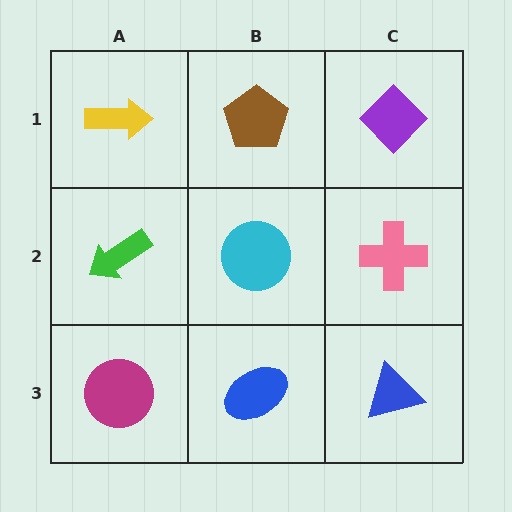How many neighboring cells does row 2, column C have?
3.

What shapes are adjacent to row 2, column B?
A brown pentagon (row 1, column B), a blue ellipse (row 3, column B), a green arrow (row 2, column A), a pink cross (row 2, column C).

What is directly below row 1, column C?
A pink cross.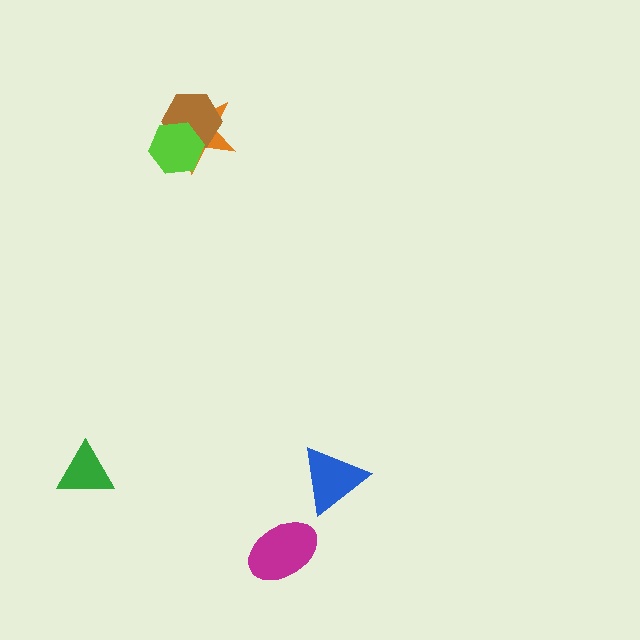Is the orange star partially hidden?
Yes, it is partially covered by another shape.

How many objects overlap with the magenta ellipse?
0 objects overlap with the magenta ellipse.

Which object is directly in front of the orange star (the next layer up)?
The brown hexagon is directly in front of the orange star.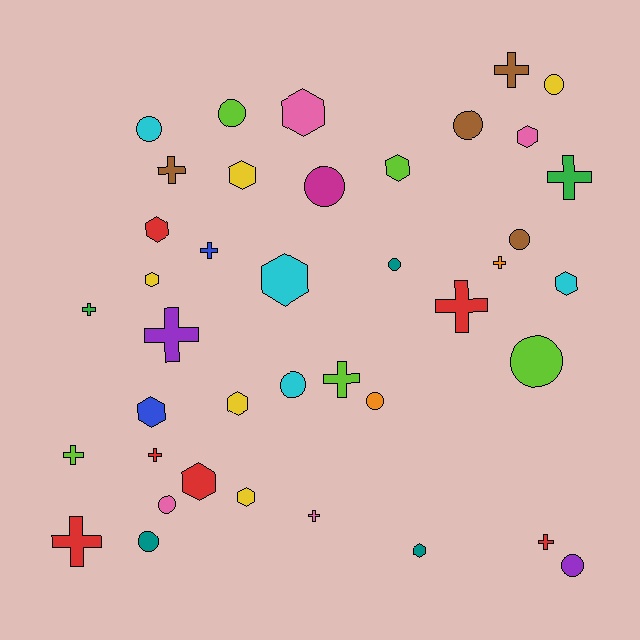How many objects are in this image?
There are 40 objects.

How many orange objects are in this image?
There are 2 orange objects.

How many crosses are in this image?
There are 14 crosses.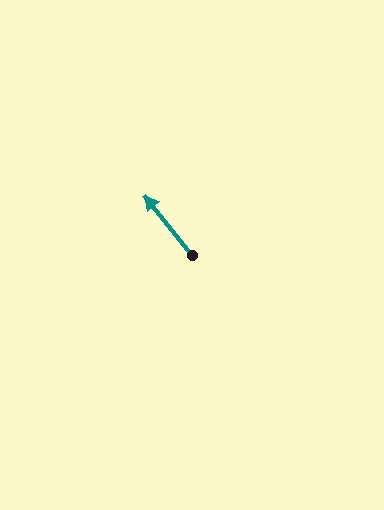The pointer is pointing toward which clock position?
Roughly 11 o'clock.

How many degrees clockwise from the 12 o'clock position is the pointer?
Approximately 322 degrees.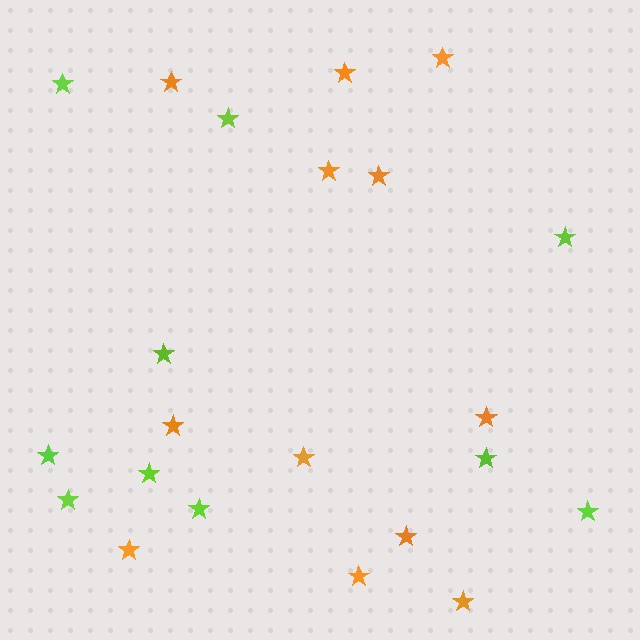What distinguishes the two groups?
There are 2 groups: one group of lime stars (10) and one group of orange stars (12).